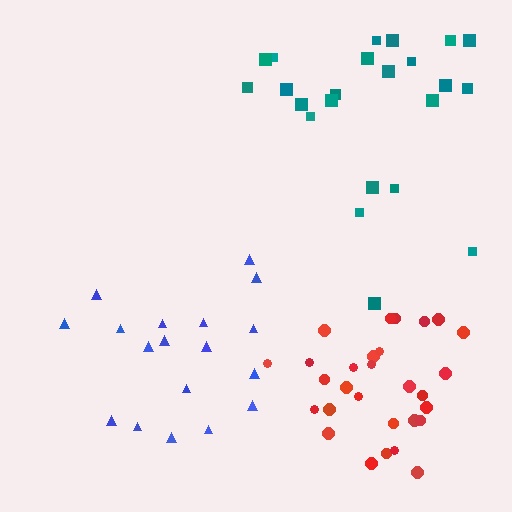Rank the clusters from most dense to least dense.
red, teal, blue.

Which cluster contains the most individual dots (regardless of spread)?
Red (29).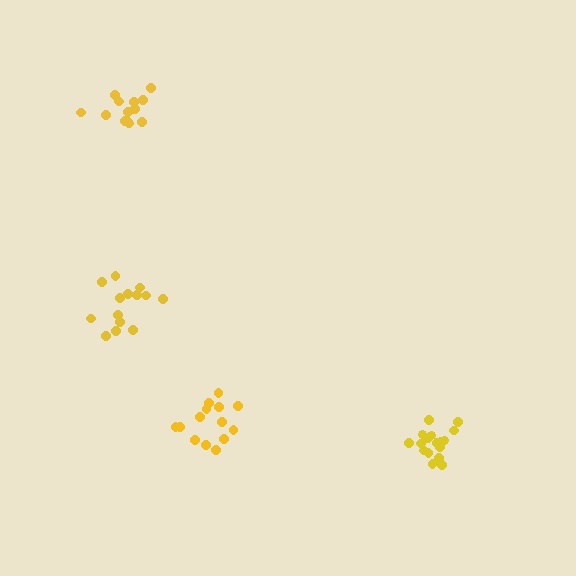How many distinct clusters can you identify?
There are 4 distinct clusters.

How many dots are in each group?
Group 1: 18 dots, Group 2: 14 dots, Group 3: 13 dots, Group 4: 14 dots (59 total).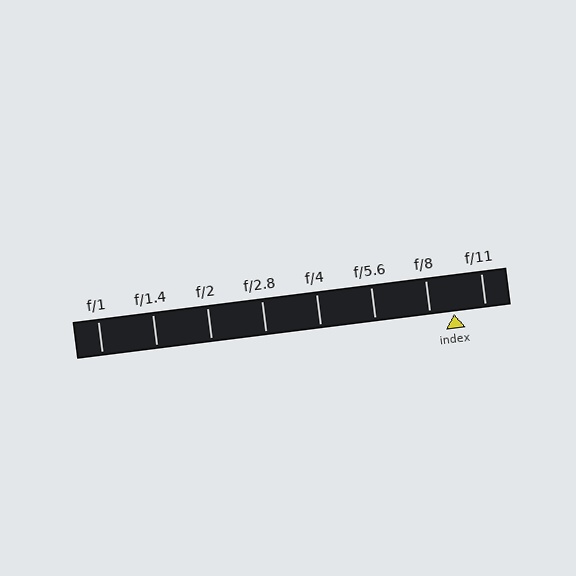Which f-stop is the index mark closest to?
The index mark is closest to f/8.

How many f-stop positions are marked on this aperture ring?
There are 8 f-stop positions marked.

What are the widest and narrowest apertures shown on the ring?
The widest aperture shown is f/1 and the narrowest is f/11.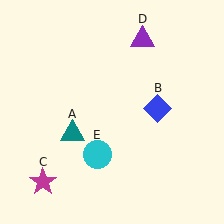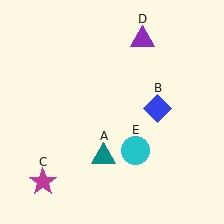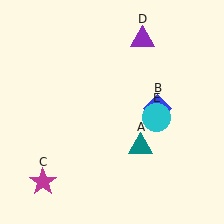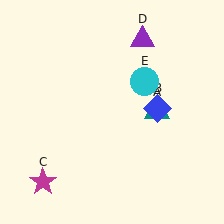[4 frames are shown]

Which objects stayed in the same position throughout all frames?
Blue diamond (object B) and magenta star (object C) and purple triangle (object D) remained stationary.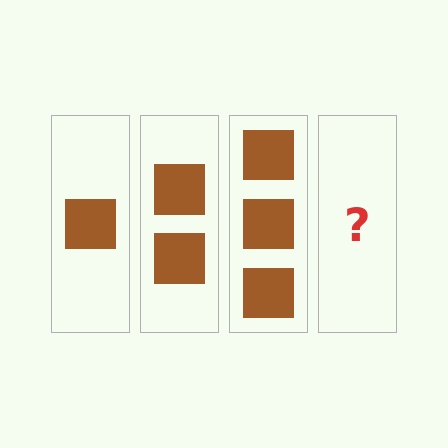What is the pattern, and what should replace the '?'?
The pattern is that each step adds one more square. The '?' should be 4 squares.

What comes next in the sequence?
The next element should be 4 squares.